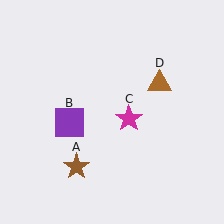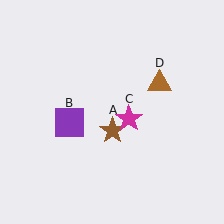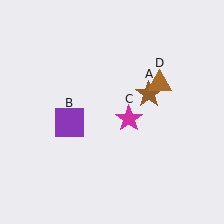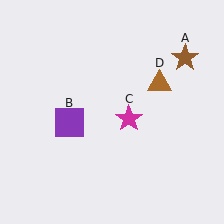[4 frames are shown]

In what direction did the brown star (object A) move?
The brown star (object A) moved up and to the right.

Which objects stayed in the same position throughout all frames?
Purple square (object B) and magenta star (object C) and brown triangle (object D) remained stationary.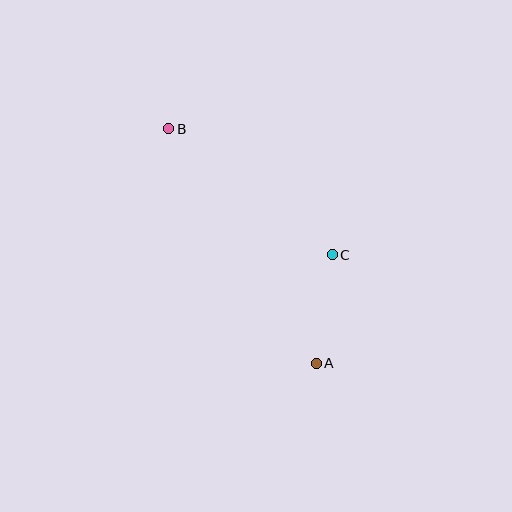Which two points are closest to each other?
Points A and C are closest to each other.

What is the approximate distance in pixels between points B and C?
The distance between B and C is approximately 206 pixels.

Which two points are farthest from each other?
Points A and B are farthest from each other.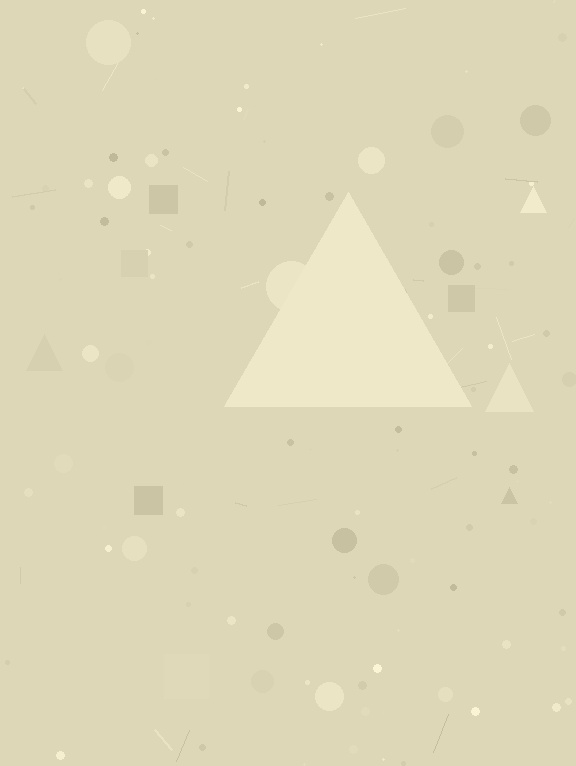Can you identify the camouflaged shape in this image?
The camouflaged shape is a triangle.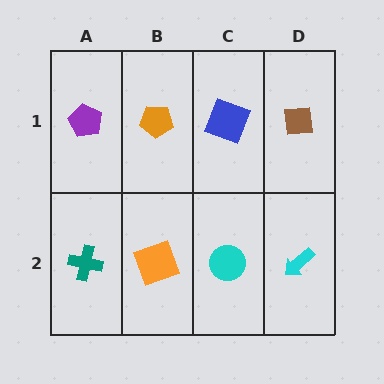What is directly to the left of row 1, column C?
An orange pentagon.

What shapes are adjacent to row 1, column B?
An orange square (row 2, column B), a purple pentagon (row 1, column A), a blue square (row 1, column C).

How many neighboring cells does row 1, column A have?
2.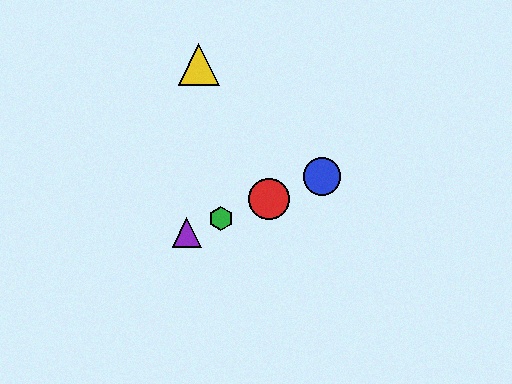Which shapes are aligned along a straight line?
The red circle, the blue circle, the green hexagon, the purple triangle are aligned along a straight line.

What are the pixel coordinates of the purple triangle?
The purple triangle is at (187, 233).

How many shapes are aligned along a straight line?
4 shapes (the red circle, the blue circle, the green hexagon, the purple triangle) are aligned along a straight line.